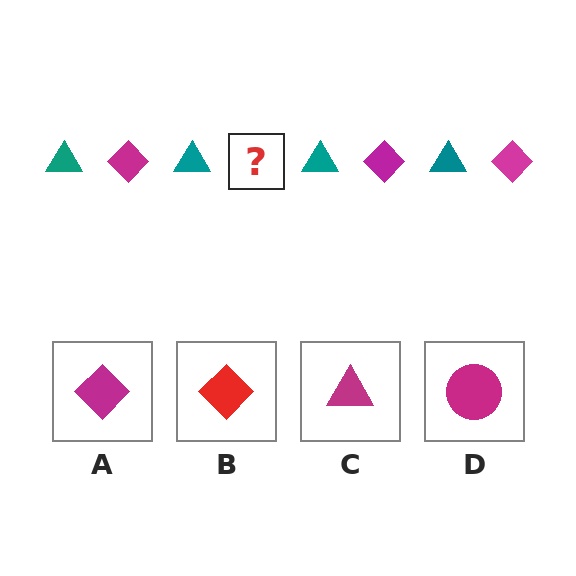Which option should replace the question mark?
Option A.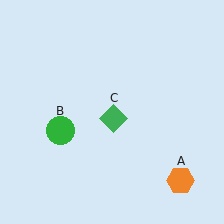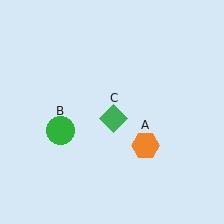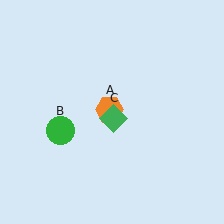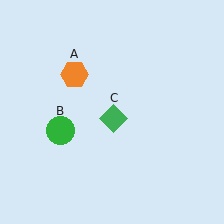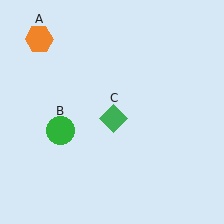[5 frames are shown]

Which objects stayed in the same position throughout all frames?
Green circle (object B) and green diamond (object C) remained stationary.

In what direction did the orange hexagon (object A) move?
The orange hexagon (object A) moved up and to the left.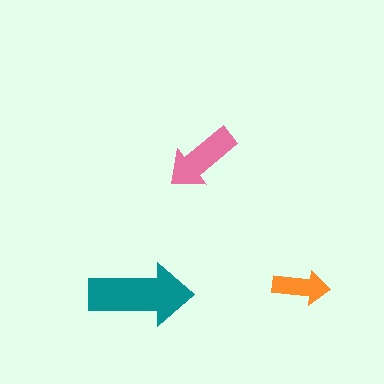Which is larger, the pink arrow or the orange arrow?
The pink one.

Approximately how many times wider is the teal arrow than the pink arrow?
About 1.5 times wider.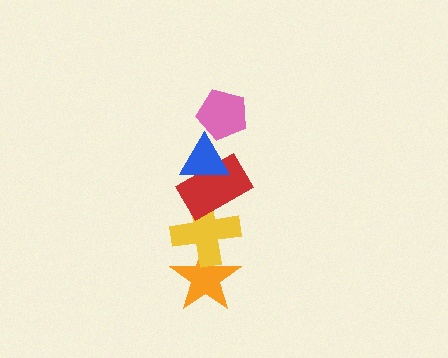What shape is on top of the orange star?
The yellow cross is on top of the orange star.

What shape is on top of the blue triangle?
The pink pentagon is on top of the blue triangle.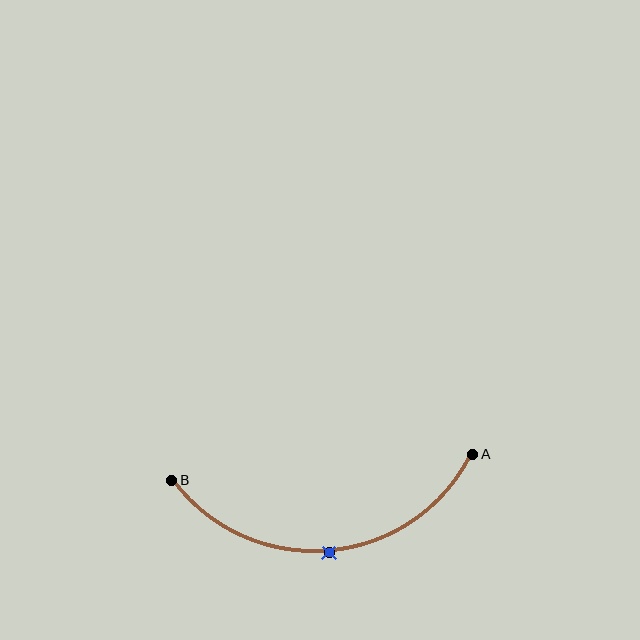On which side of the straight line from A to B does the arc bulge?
The arc bulges below the straight line connecting A and B.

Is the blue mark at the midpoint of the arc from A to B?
Yes. The blue mark lies on the arc at equal arc-length from both A and B — it is the arc midpoint.